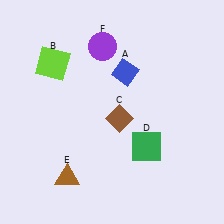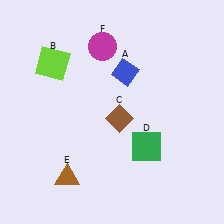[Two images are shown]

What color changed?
The circle (F) changed from purple in Image 1 to magenta in Image 2.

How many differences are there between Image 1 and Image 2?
There is 1 difference between the two images.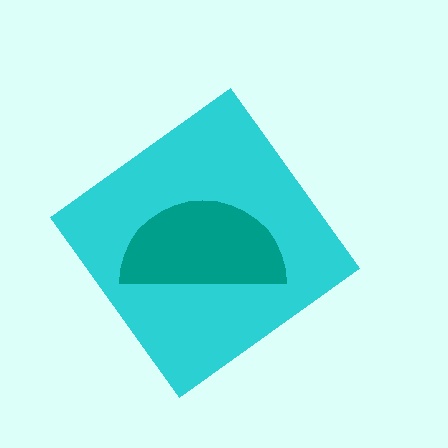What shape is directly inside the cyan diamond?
The teal semicircle.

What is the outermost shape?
The cyan diamond.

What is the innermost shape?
The teal semicircle.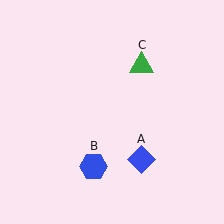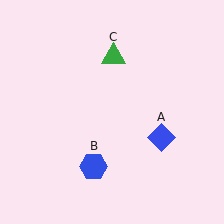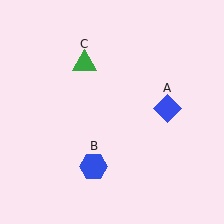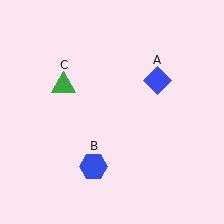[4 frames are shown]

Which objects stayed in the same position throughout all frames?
Blue hexagon (object B) remained stationary.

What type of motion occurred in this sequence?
The blue diamond (object A), green triangle (object C) rotated counterclockwise around the center of the scene.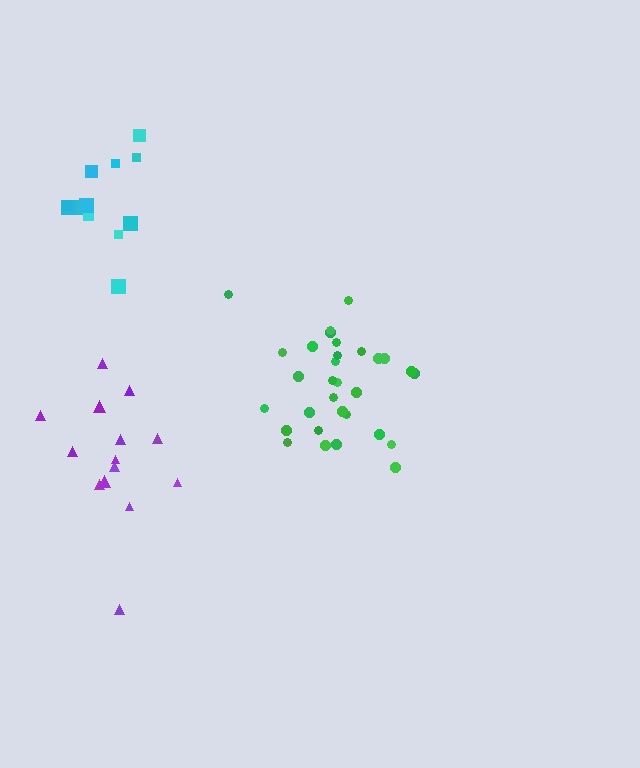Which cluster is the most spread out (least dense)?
Cyan.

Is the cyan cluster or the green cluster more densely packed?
Green.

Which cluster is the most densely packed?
Green.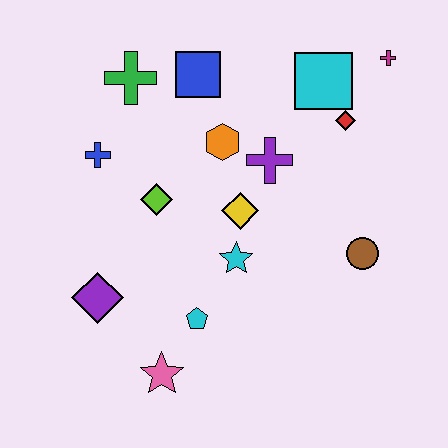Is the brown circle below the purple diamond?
No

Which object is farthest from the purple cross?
The pink star is farthest from the purple cross.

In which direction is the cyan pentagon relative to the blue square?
The cyan pentagon is below the blue square.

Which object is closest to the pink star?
The cyan pentagon is closest to the pink star.